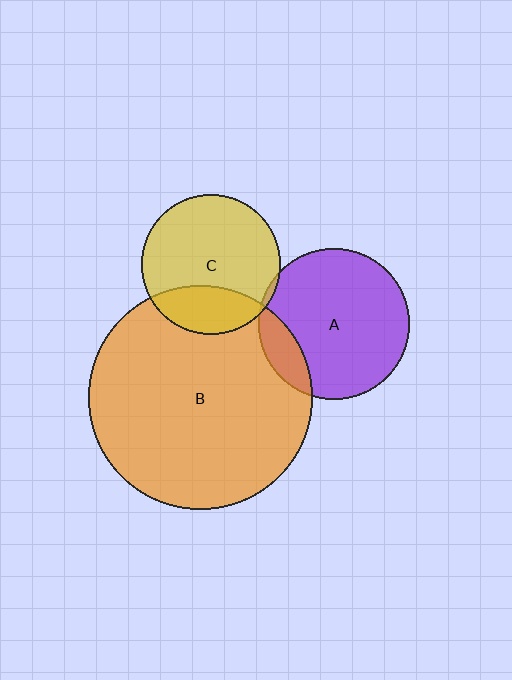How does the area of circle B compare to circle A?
Approximately 2.2 times.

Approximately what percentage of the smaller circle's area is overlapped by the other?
Approximately 15%.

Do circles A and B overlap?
Yes.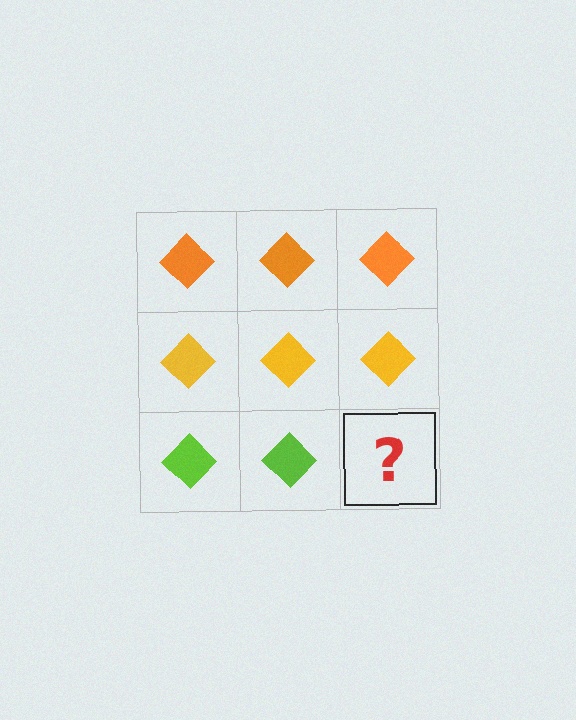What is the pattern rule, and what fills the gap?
The rule is that each row has a consistent color. The gap should be filled with a lime diamond.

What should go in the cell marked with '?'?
The missing cell should contain a lime diamond.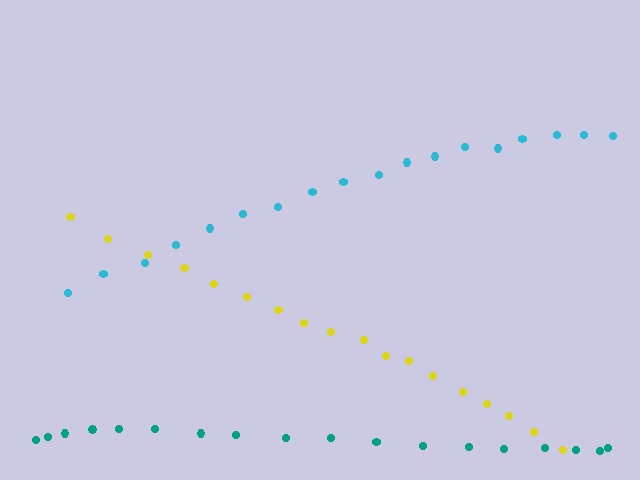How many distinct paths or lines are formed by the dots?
There are 3 distinct paths.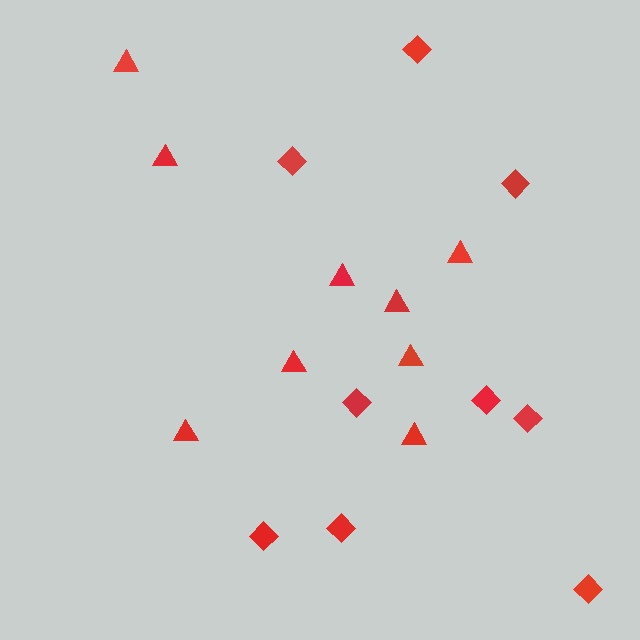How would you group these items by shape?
There are 2 groups: one group of diamonds (9) and one group of triangles (9).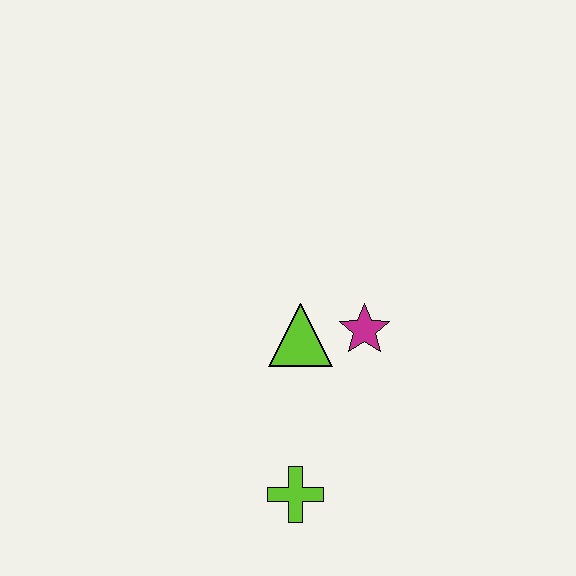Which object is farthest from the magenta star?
The lime cross is farthest from the magenta star.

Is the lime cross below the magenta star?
Yes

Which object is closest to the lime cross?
The lime triangle is closest to the lime cross.